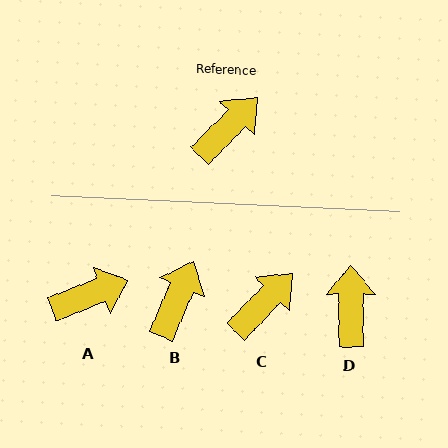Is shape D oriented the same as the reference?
No, it is off by about 45 degrees.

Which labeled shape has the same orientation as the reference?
C.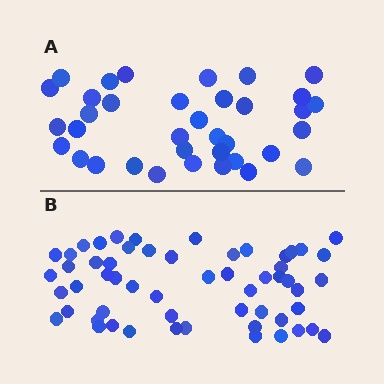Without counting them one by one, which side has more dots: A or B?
Region B (the bottom region) has more dots.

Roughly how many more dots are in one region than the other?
Region B has approximately 20 more dots than region A.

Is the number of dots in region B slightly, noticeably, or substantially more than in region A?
Region B has substantially more. The ratio is roughly 1.6 to 1.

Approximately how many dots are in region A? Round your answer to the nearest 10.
About 40 dots. (The exact count is 36, which rounds to 40.)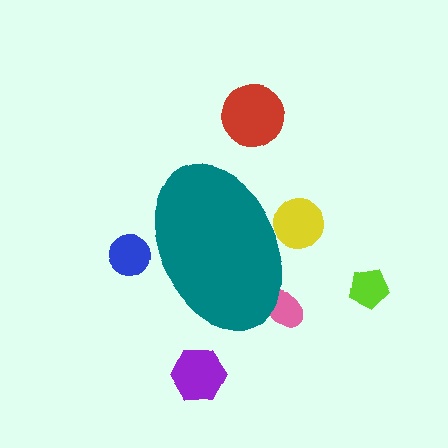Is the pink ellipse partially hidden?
Yes, the pink ellipse is partially hidden behind the teal ellipse.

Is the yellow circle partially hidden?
Yes, the yellow circle is partially hidden behind the teal ellipse.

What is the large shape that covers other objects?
A teal ellipse.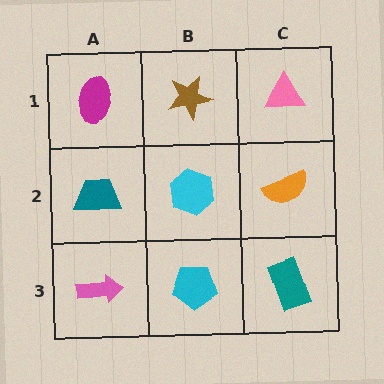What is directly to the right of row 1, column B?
A pink triangle.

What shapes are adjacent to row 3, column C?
An orange semicircle (row 2, column C), a cyan pentagon (row 3, column B).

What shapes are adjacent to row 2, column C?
A pink triangle (row 1, column C), a teal rectangle (row 3, column C), a cyan hexagon (row 2, column B).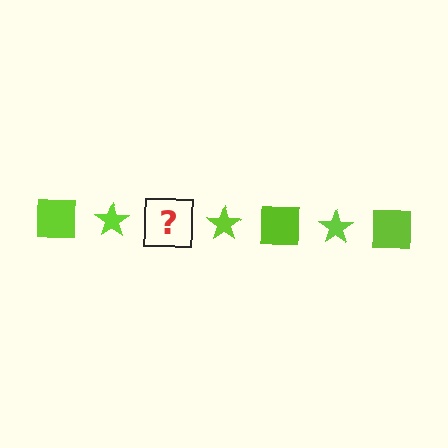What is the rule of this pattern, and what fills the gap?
The rule is that the pattern cycles through square, star shapes in lime. The gap should be filled with a lime square.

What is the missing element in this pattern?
The missing element is a lime square.